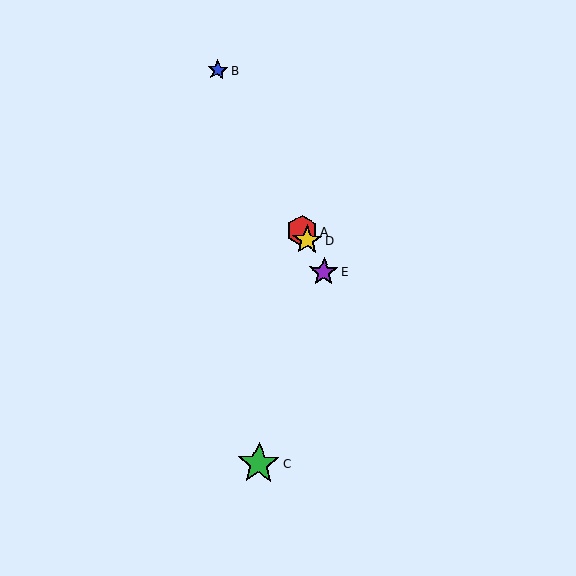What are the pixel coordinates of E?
Object E is at (324, 272).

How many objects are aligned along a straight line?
4 objects (A, B, D, E) are aligned along a straight line.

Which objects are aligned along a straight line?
Objects A, B, D, E are aligned along a straight line.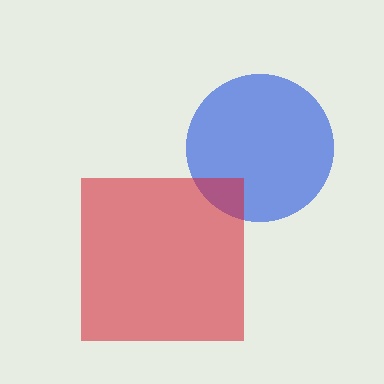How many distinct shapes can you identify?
There are 2 distinct shapes: a blue circle, a red square.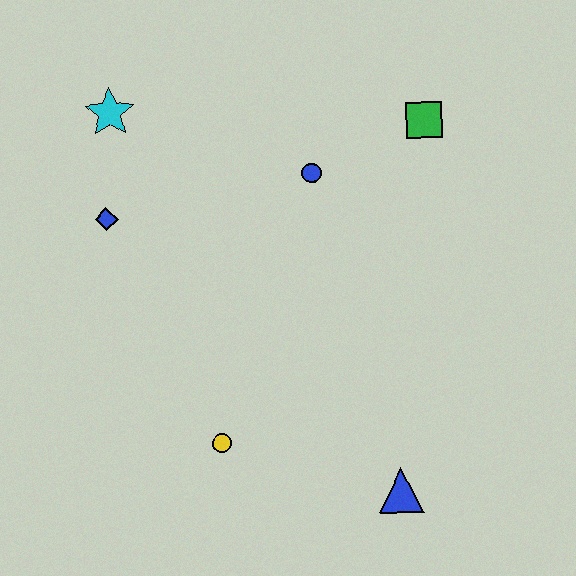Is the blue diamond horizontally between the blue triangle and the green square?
No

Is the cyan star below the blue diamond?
No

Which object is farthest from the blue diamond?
The blue triangle is farthest from the blue diamond.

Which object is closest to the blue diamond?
The cyan star is closest to the blue diamond.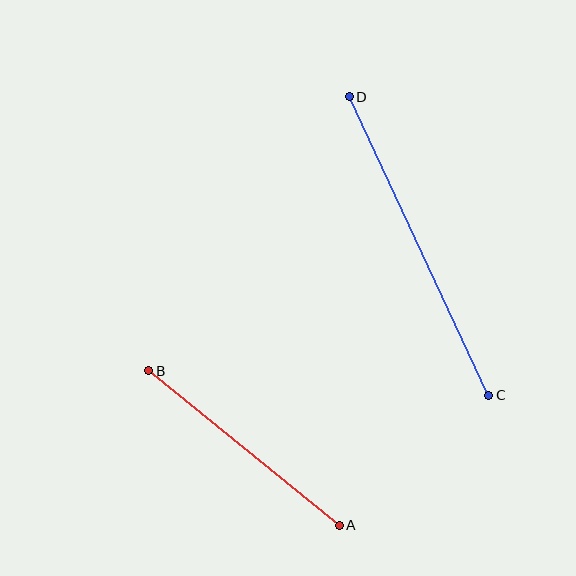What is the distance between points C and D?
The distance is approximately 330 pixels.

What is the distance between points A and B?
The distance is approximately 246 pixels.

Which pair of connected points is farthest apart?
Points C and D are farthest apart.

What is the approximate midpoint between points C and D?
The midpoint is at approximately (419, 246) pixels.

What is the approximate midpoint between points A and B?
The midpoint is at approximately (244, 448) pixels.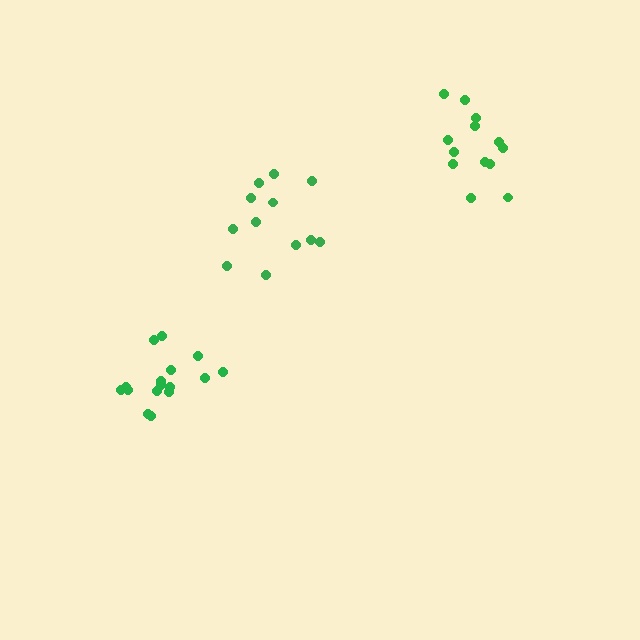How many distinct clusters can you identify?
There are 3 distinct clusters.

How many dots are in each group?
Group 1: 13 dots, Group 2: 16 dots, Group 3: 12 dots (41 total).